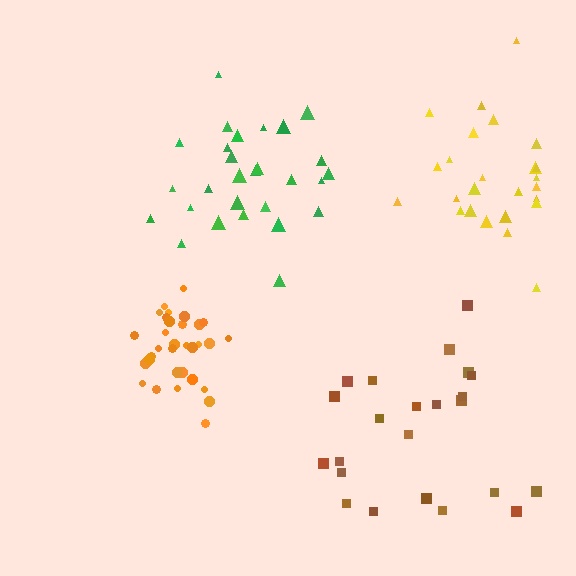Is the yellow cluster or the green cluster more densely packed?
Green.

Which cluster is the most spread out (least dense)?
Brown.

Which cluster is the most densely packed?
Orange.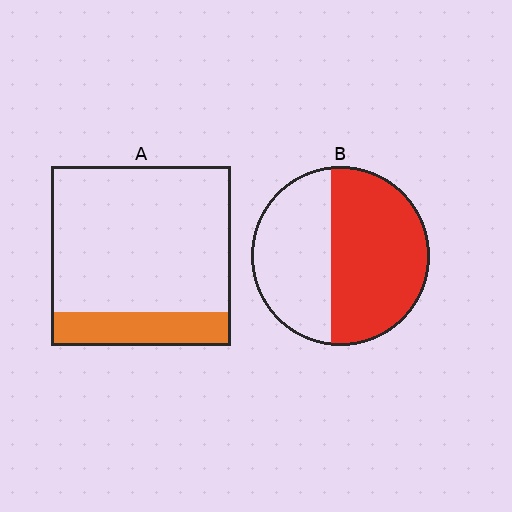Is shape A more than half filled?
No.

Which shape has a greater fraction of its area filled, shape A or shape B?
Shape B.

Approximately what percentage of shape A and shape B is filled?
A is approximately 20% and B is approximately 55%.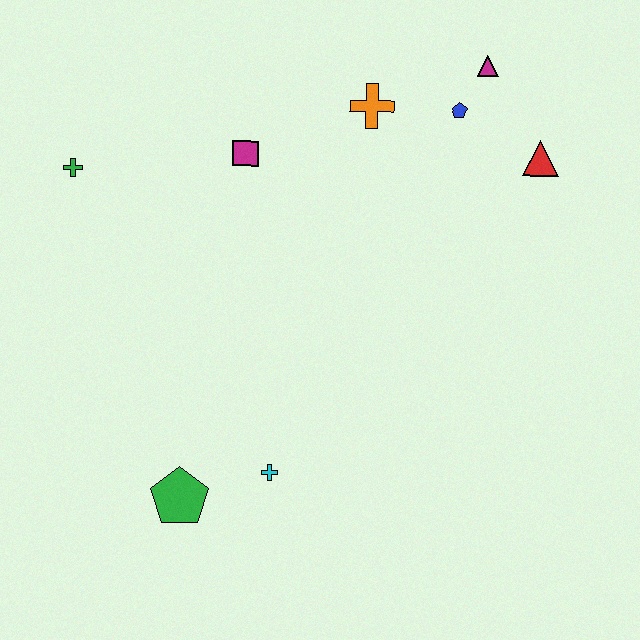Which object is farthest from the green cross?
The red triangle is farthest from the green cross.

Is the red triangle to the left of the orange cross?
No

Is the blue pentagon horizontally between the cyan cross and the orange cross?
No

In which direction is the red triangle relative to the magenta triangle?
The red triangle is below the magenta triangle.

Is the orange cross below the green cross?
No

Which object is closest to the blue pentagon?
The magenta triangle is closest to the blue pentagon.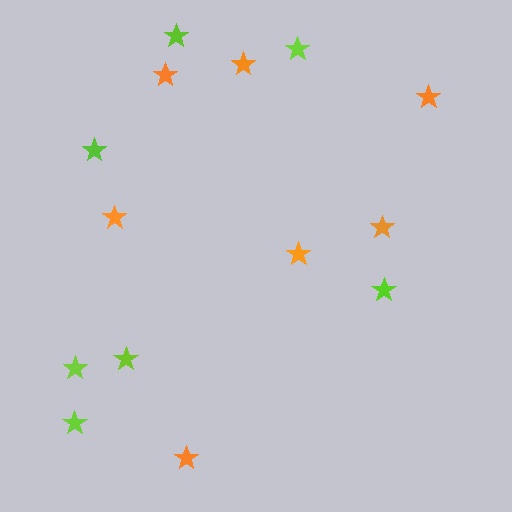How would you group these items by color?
There are 2 groups: one group of orange stars (7) and one group of lime stars (7).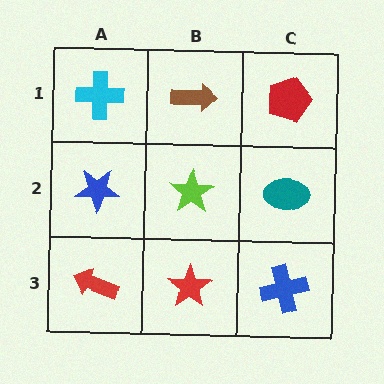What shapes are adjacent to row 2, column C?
A red pentagon (row 1, column C), a blue cross (row 3, column C), a lime star (row 2, column B).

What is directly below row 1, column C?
A teal ellipse.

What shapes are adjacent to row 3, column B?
A lime star (row 2, column B), a red arrow (row 3, column A), a blue cross (row 3, column C).